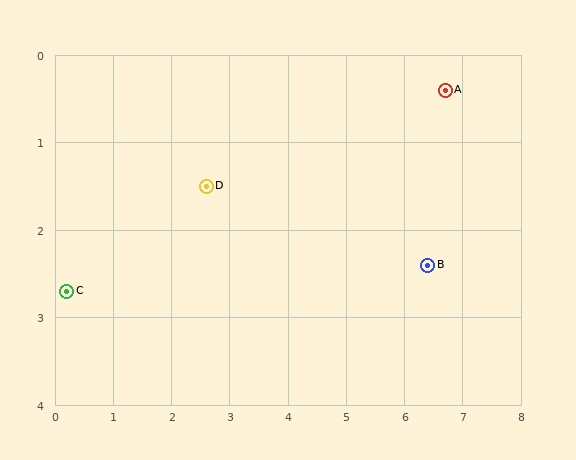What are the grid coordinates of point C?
Point C is at approximately (0.2, 2.7).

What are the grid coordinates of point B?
Point B is at approximately (6.4, 2.4).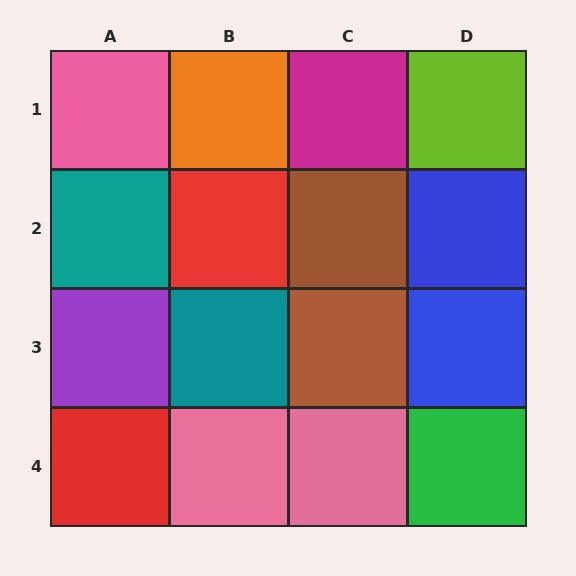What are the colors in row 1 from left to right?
Pink, orange, magenta, lime.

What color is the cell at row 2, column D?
Blue.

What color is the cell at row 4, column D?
Green.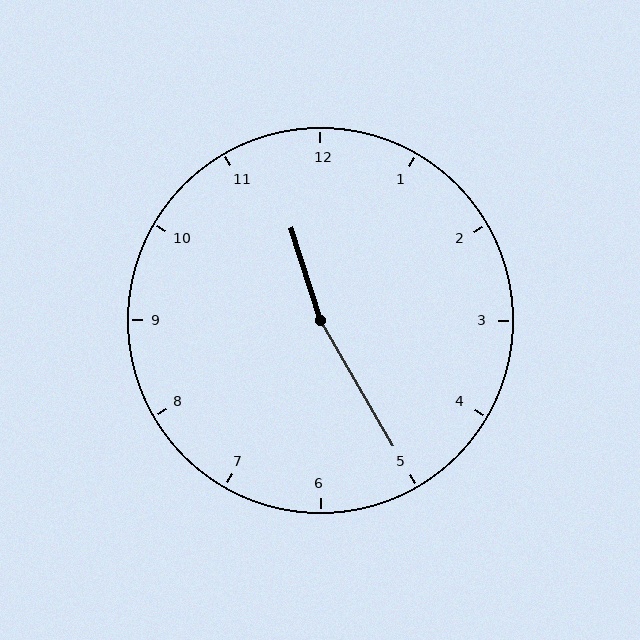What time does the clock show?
11:25.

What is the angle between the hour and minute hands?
Approximately 168 degrees.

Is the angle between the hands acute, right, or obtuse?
It is obtuse.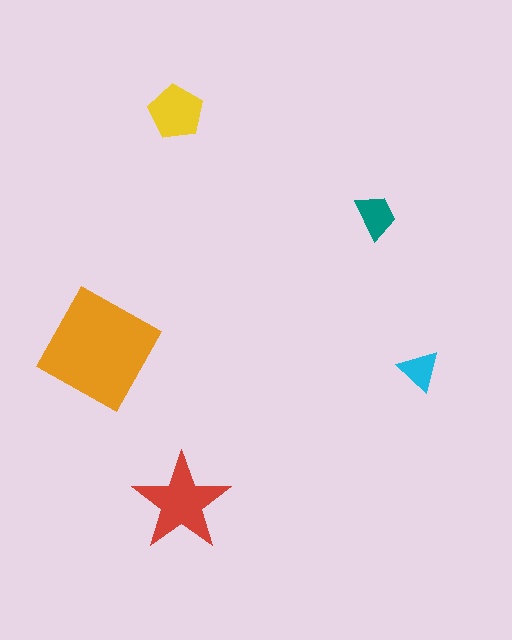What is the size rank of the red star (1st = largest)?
2nd.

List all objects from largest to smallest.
The orange square, the red star, the yellow pentagon, the teal trapezoid, the cyan triangle.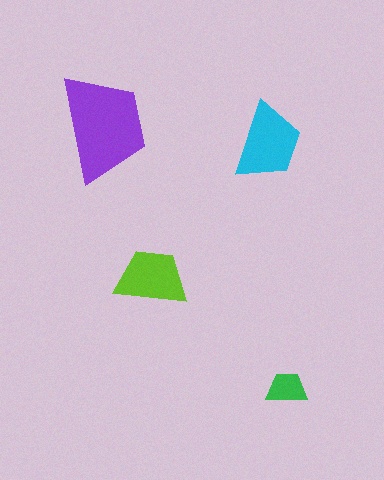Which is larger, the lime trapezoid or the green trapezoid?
The lime one.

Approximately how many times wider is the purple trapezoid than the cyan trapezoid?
About 1.5 times wider.